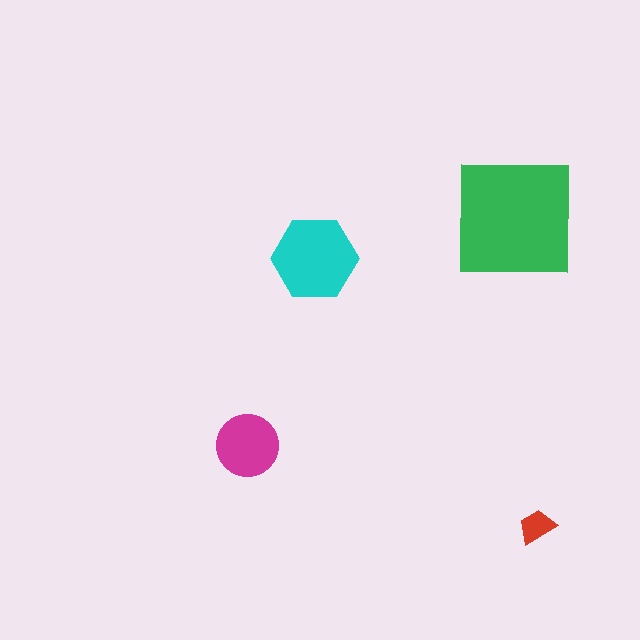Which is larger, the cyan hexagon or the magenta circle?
The cyan hexagon.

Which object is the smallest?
The red trapezoid.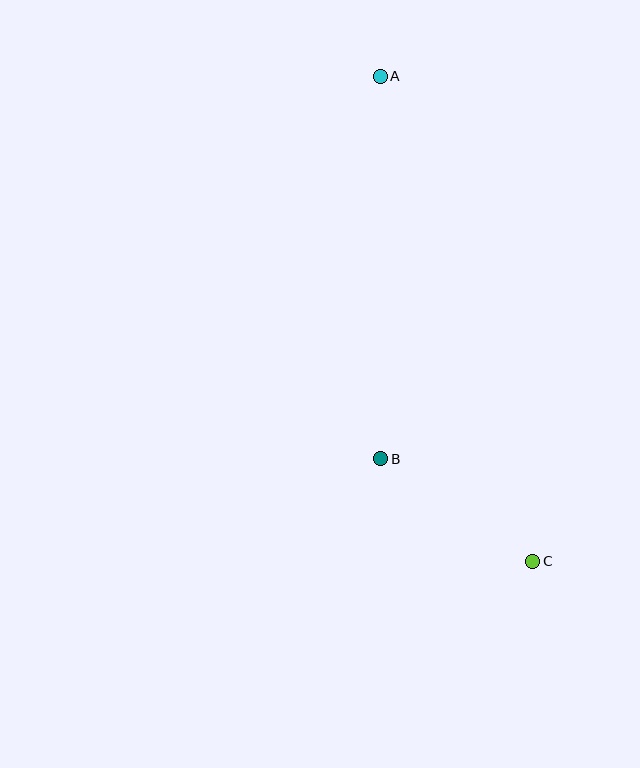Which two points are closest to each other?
Points B and C are closest to each other.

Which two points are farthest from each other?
Points A and C are farthest from each other.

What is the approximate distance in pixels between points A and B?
The distance between A and B is approximately 383 pixels.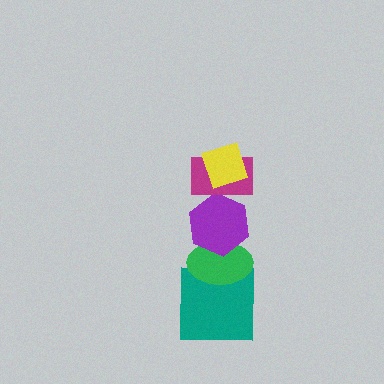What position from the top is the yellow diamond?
The yellow diamond is 1st from the top.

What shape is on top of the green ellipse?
The purple hexagon is on top of the green ellipse.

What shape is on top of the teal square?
The green ellipse is on top of the teal square.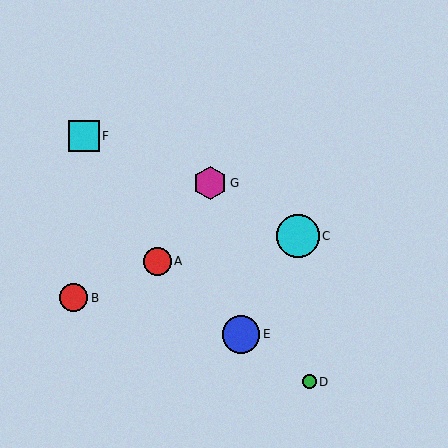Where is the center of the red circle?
The center of the red circle is at (74, 298).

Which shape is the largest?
The cyan circle (labeled C) is the largest.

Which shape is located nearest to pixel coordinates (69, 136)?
The cyan square (labeled F) at (84, 136) is nearest to that location.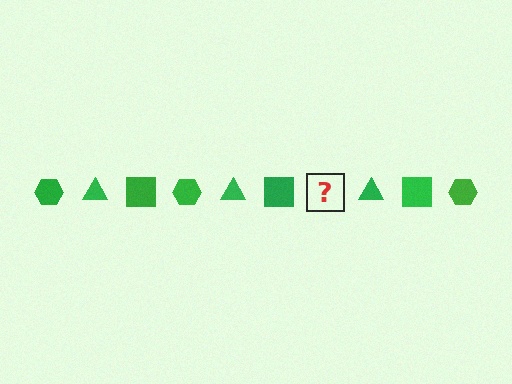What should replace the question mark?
The question mark should be replaced with a green hexagon.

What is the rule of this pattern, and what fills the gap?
The rule is that the pattern cycles through hexagon, triangle, square shapes in green. The gap should be filled with a green hexagon.